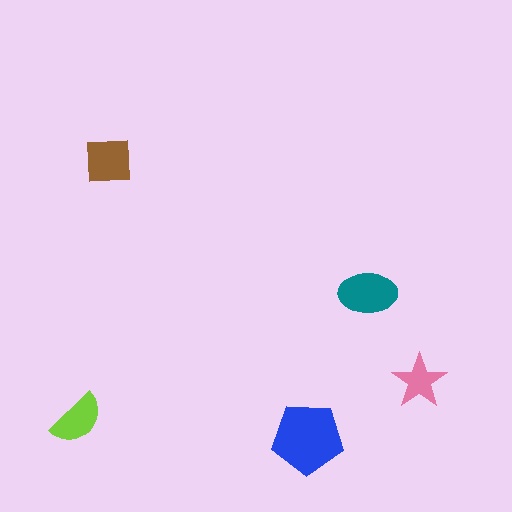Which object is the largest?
The blue pentagon.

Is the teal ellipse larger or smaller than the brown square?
Larger.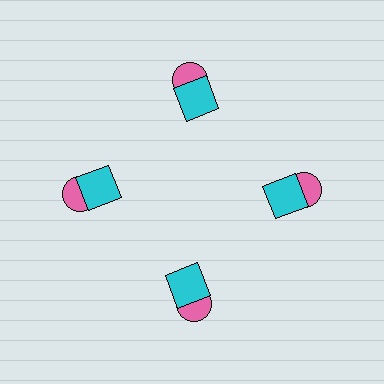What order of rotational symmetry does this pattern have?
This pattern has 4-fold rotational symmetry.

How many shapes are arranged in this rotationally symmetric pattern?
There are 8 shapes, arranged in 4 groups of 2.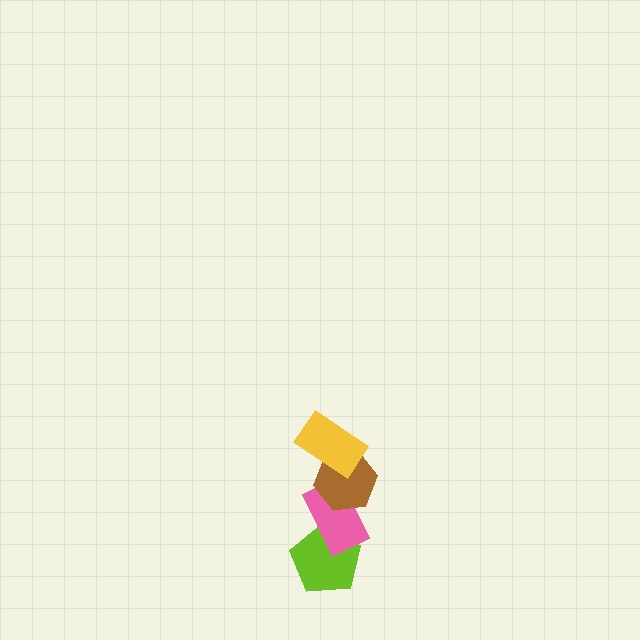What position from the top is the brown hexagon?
The brown hexagon is 2nd from the top.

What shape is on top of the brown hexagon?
The yellow rectangle is on top of the brown hexagon.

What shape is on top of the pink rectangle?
The brown hexagon is on top of the pink rectangle.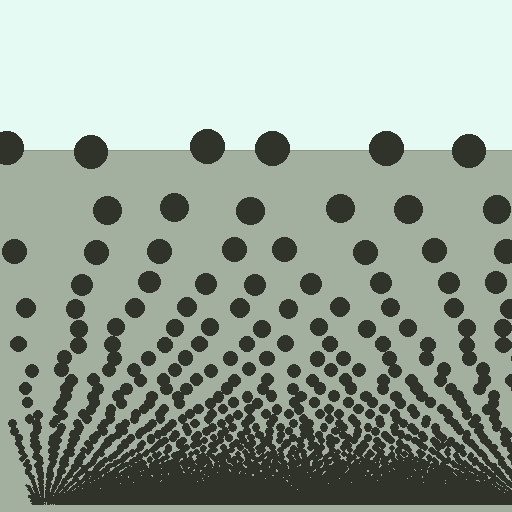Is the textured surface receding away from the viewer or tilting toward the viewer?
The surface appears to tilt toward the viewer. Texture elements get larger and sparser toward the top.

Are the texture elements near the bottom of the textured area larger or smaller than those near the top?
Smaller. The gradient is inverted — elements near the bottom are smaller and denser.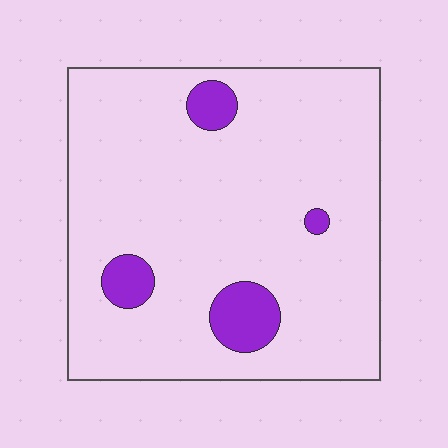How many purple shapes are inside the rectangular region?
4.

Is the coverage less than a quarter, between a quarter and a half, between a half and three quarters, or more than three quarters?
Less than a quarter.